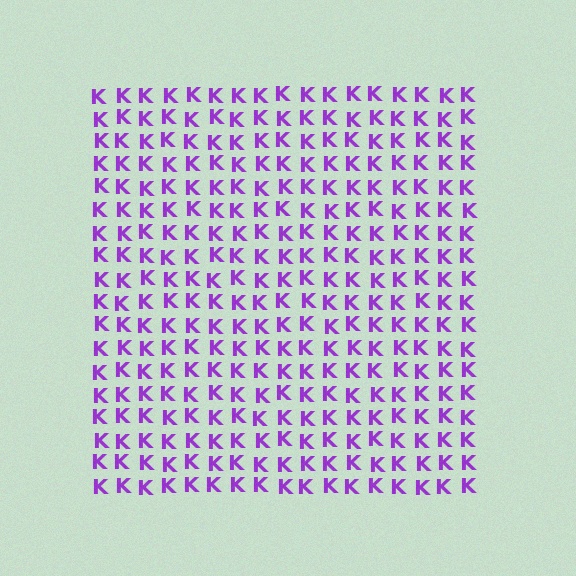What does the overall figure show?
The overall figure shows a square.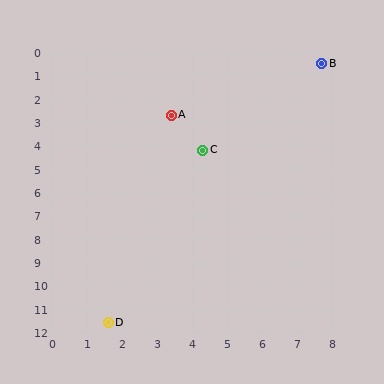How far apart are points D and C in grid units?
Points D and C are about 7.9 grid units apart.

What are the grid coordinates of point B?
Point B is at approximately (7.7, 0.5).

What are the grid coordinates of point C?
Point C is at approximately (4.3, 4.2).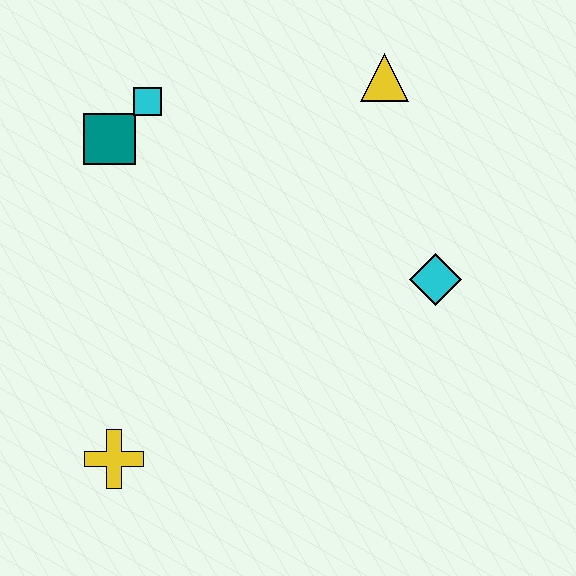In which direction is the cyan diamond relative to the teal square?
The cyan diamond is to the right of the teal square.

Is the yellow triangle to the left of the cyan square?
No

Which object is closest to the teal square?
The cyan square is closest to the teal square.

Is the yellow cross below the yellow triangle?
Yes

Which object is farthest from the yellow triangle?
The yellow cross is farthest from the yellow triangle.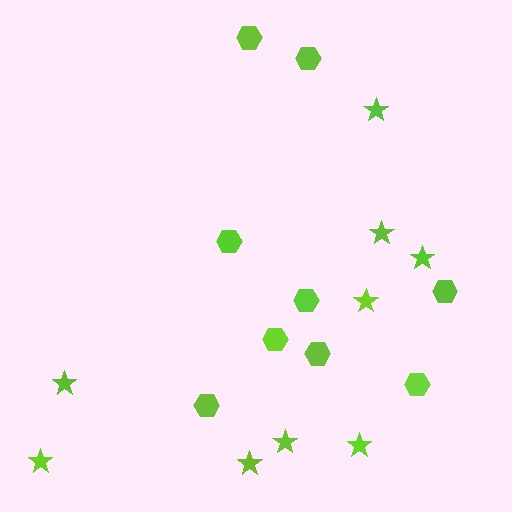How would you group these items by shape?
There are 2 groups: one group of hexagons (9) and one group of stars (9).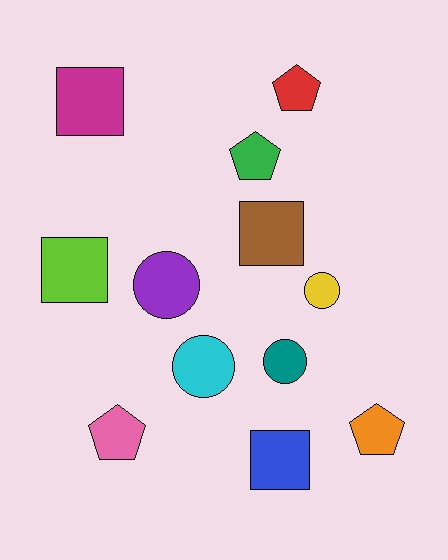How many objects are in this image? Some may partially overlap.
There are 12 objects.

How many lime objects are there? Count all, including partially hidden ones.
There is 1 lime object.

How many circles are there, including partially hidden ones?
There are 4 circles.